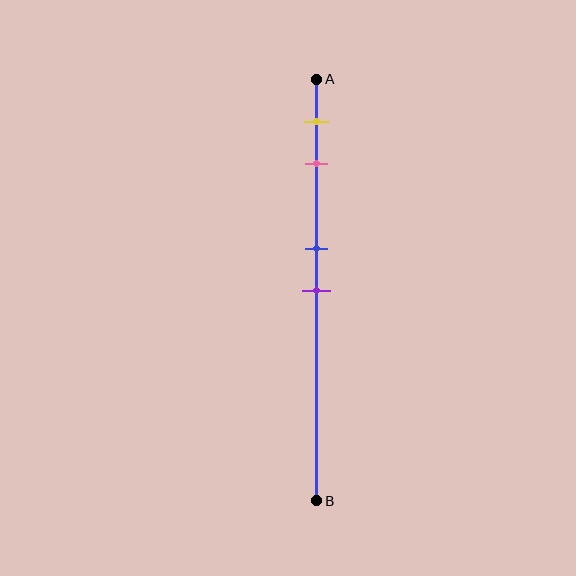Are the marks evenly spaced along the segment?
No, the marks are not evenly spaced.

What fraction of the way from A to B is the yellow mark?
The yellow mark is approximately 10% (0.1) of the way from A to B.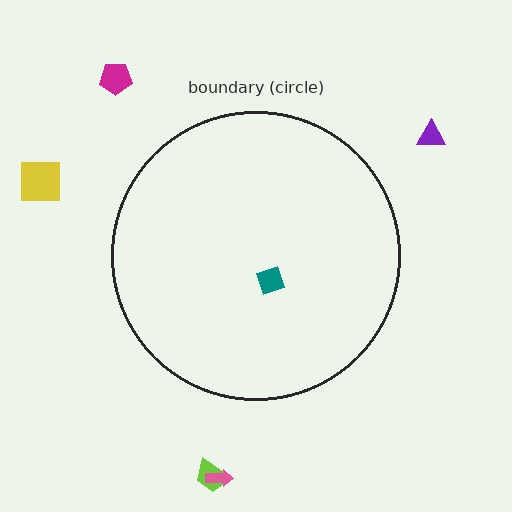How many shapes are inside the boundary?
1 inside, 5 outside.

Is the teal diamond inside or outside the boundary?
Inside.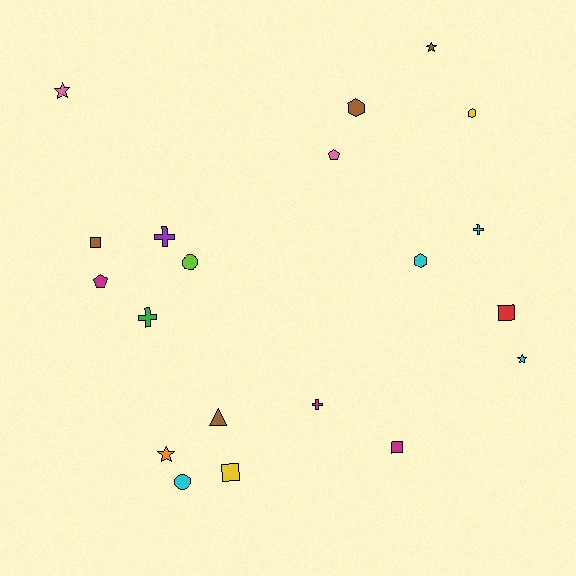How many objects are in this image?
There are 20 objects.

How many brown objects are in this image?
There are 4 brown objects.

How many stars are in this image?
There are 4 stars.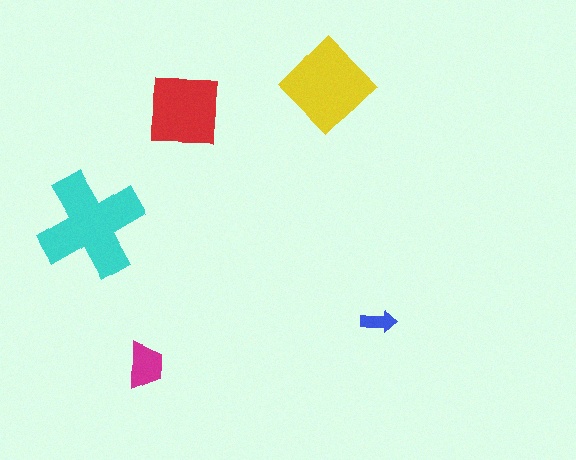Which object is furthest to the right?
The blue arrow is rightmost.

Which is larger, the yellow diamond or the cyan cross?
The cyan cross.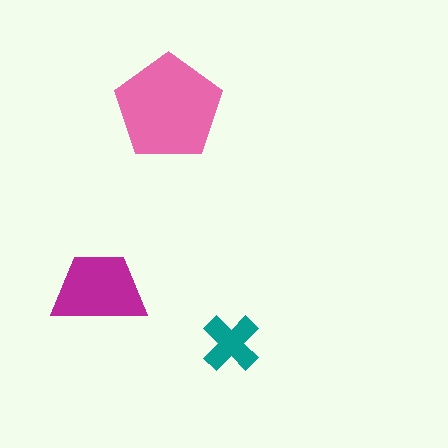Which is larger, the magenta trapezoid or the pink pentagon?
The pink pentagon.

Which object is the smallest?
The teal cross.